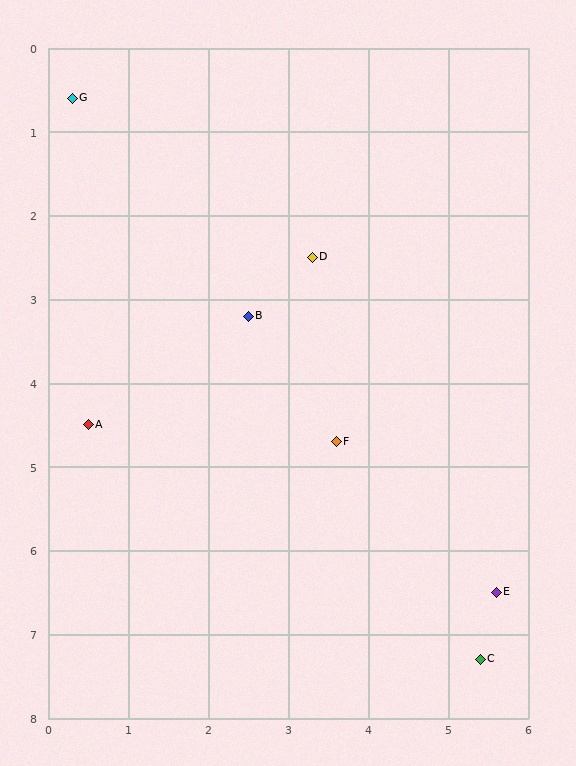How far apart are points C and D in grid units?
Points C and D are about 5.2 grid units apart.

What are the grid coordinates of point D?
Point D is at approximately (3.3, 2.5).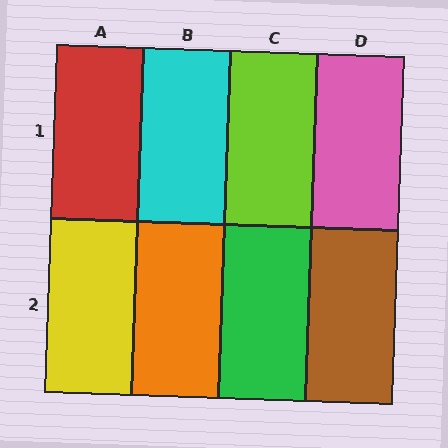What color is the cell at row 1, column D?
Pink.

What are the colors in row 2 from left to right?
Yellow, orange, green, brown.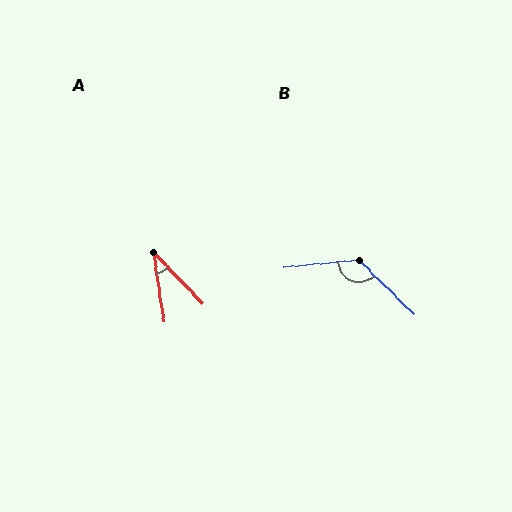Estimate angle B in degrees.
Approximately 130 degrees.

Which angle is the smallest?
A, at approximately 35 degrees.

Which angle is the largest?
B, at approximately 130 degrees.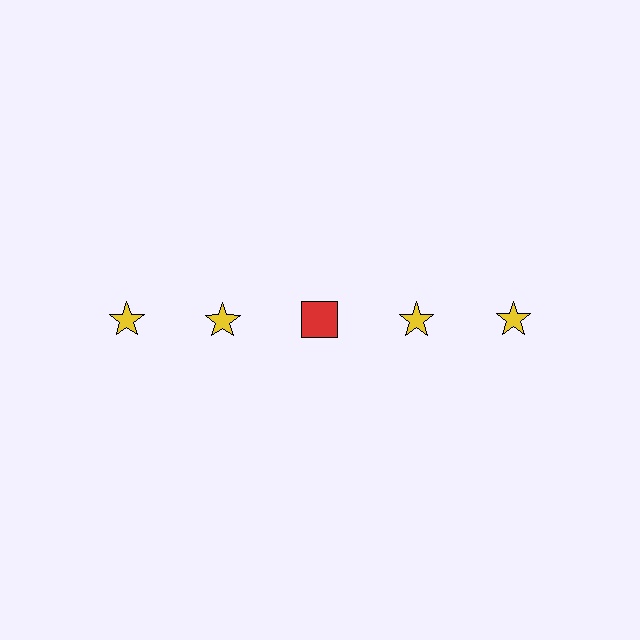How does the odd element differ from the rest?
It differs in both color (red instead of yellow) and shape (square instead of star).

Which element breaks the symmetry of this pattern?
The red square in the top row, center column breaks the symmetry. All other shapes are yellow stars.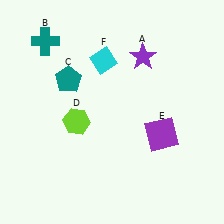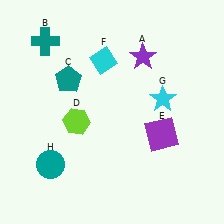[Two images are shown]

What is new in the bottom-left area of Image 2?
A teal circle (H) was added in the bottom-left area of Image 2.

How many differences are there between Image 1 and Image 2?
There are 2 differences between the two images.